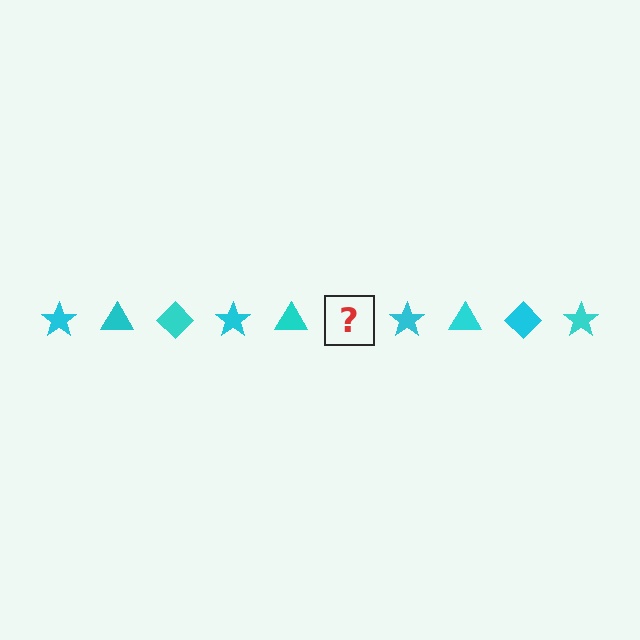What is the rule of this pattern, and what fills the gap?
The rule is that the pattern cycles through star, triangle, diamond shapes in cyan. The gap should be filled with a cyan diamond.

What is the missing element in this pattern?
The missing element is a cyan diamond.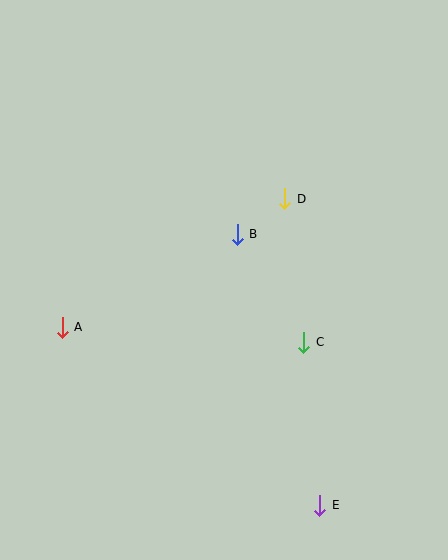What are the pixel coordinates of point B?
Point B is at (237, 234).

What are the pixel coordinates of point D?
Point D is at (285, 199).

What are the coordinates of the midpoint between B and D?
The midpoint between B and D is at (261, 217).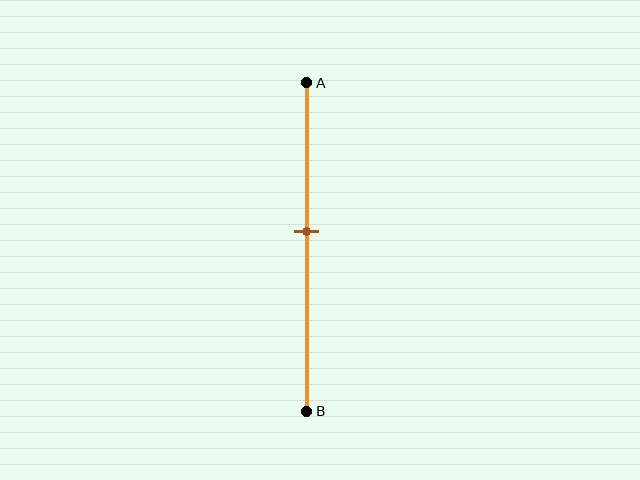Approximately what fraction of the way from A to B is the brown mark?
The brown mark is approximately 45% of the way from A to B.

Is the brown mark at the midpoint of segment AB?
No, the mark is at about 45% from A, not at the 50% midpoint.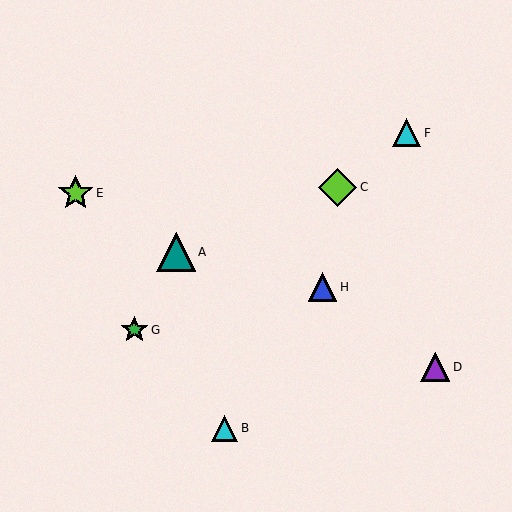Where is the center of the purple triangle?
The center of the purple triangle is at (435, 367).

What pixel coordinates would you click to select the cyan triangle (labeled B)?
Click at (224, 428) to select the cyan triangle B.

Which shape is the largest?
The lime diamond (labeled C) is the largest.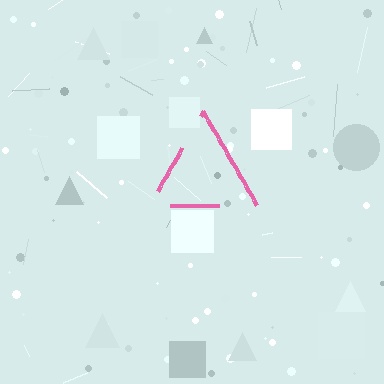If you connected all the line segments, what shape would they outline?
They would outline a triangle.